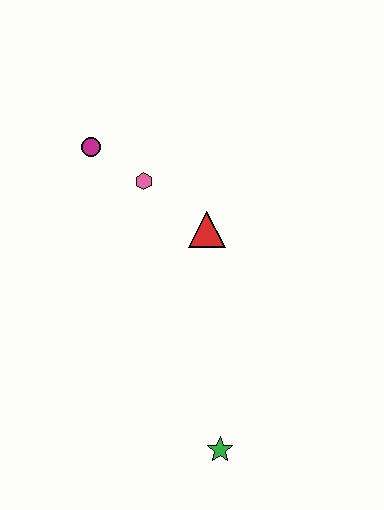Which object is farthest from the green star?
The magenta circle is farthest from the green star.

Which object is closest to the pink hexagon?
The magenta circle is closest to the pink hexagon.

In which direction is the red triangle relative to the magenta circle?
The red triangle is to the right of the magenta circle.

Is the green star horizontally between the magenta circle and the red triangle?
No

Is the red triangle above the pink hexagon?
No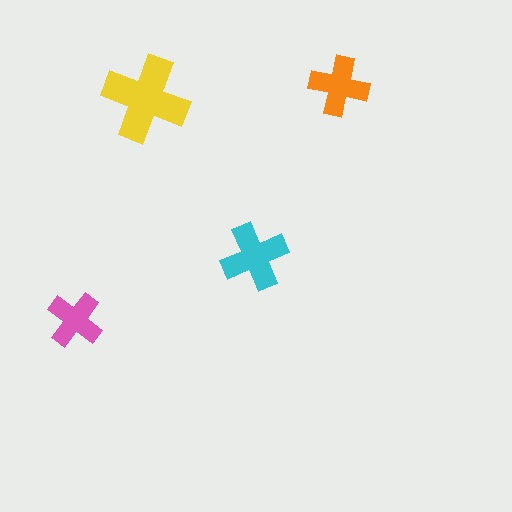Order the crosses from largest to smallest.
the yellow one, the cyan one, the orange one, the pink one.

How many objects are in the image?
There are 4 objects in the image.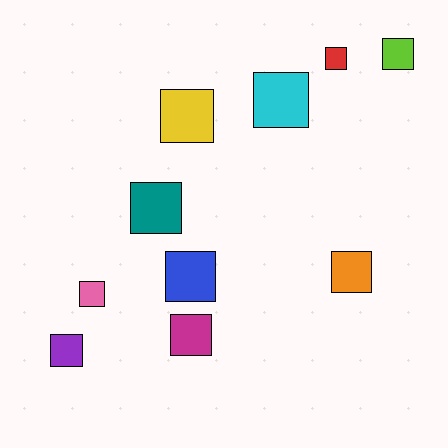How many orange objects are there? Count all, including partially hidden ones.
There is 1 orange object.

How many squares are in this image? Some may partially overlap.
There are 10 squares.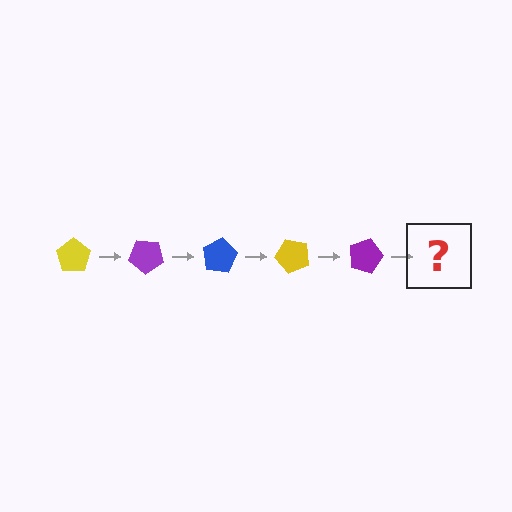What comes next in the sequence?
The next element should be a blue pentagon, rotated 200 degrees from the start.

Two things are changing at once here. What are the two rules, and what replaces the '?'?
The two rules are that it rotates 40 degrees each step and the color cycles through yellow, purple, and blue. The '?' should be a blue pentagon, rotated 200 degrees from the start.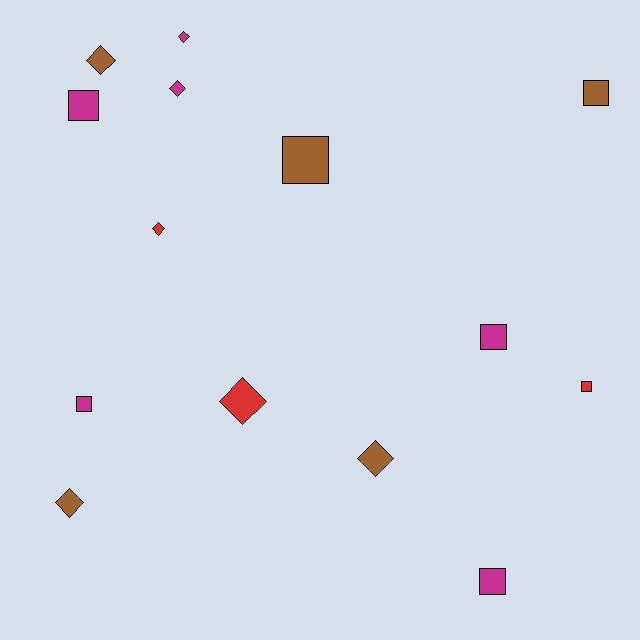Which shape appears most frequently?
Square, with 7 objects.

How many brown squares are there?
There are 2 brown squares.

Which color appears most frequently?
Magenta, with 6 objects.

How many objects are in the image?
There are 14 objects.